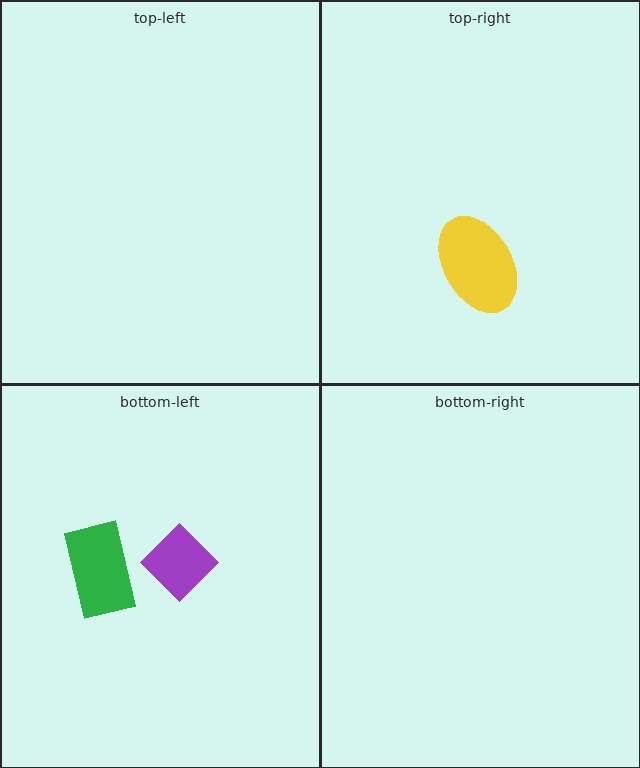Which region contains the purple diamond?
The bottom-left region.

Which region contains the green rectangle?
The bottom-left region.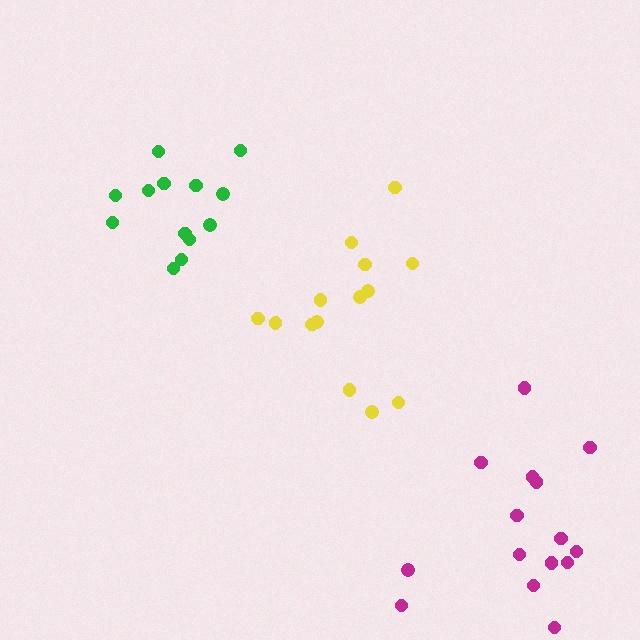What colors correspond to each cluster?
The clusters are colored: yellow, green, magenta.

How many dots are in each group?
Group 1: 14 dots, Group 2: 13 dots, Group 3: 15 dots (42 total).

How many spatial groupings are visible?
There are 3 spatial groupings.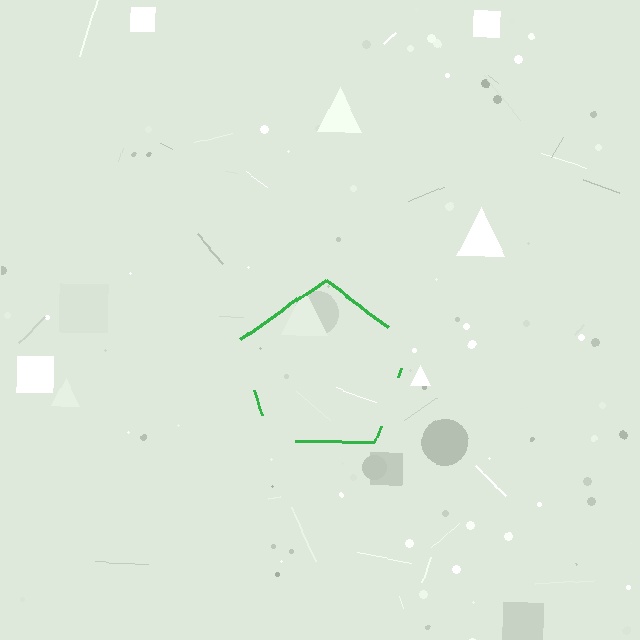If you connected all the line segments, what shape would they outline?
They would outline a pentagon.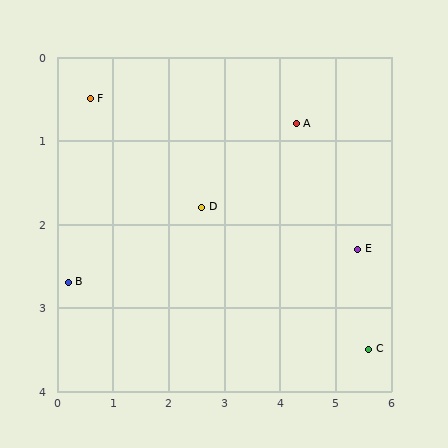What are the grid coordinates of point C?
Point C is at approximately (5.6, 3.5).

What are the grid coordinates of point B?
Point B is at approximately (0.2, 2.7).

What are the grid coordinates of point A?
Point A is at approximately (4.3, 0.8).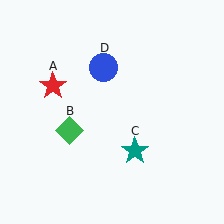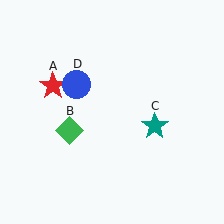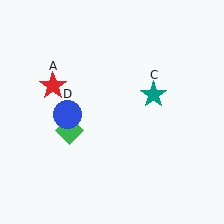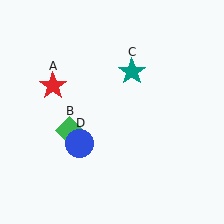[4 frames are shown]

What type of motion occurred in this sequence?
The teal star (object C), blue circle (object D) rotated counterclockwise around the center of the scene.